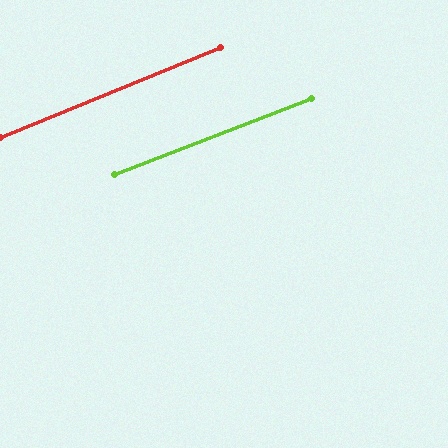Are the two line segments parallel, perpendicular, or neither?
Parallel — their directions differ by only 1.1°.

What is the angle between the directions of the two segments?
Approximately 1 degree.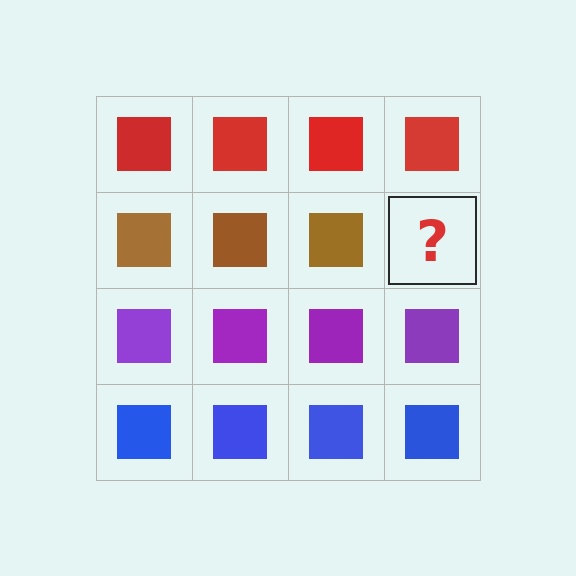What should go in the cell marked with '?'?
The missing cell should contain a brown square.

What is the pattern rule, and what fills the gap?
The rule is that each row has a consistent color. The gap should be filled with a brown square.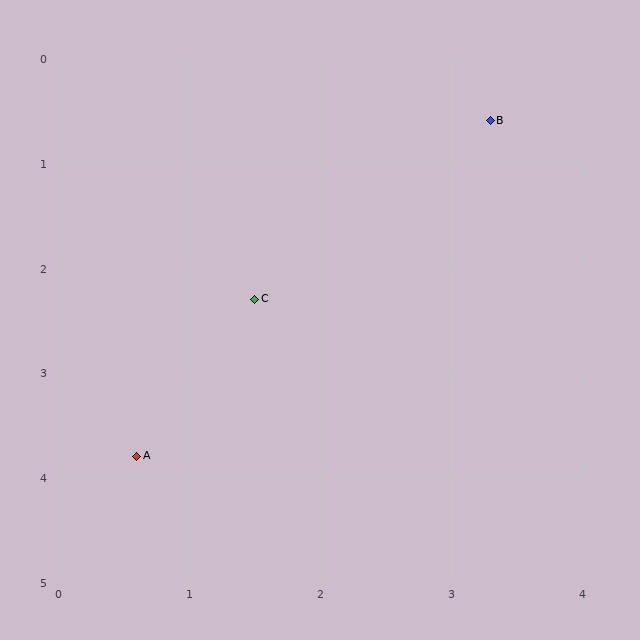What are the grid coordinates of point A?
Point A is at approximately (0.6, 3.8).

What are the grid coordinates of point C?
Point C is at approximately (1.5, 2.3).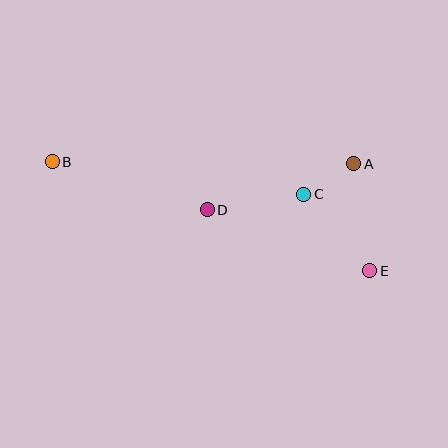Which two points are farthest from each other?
Points B and E are farthest from each other.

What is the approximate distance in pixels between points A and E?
The distance between A and E is approximately 109 pixels.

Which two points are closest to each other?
Points A and C are closest to each other.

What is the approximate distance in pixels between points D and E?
The distance between D and E is approximately 174 pixels.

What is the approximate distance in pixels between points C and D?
The distance between C and D is approximately 98 pixels.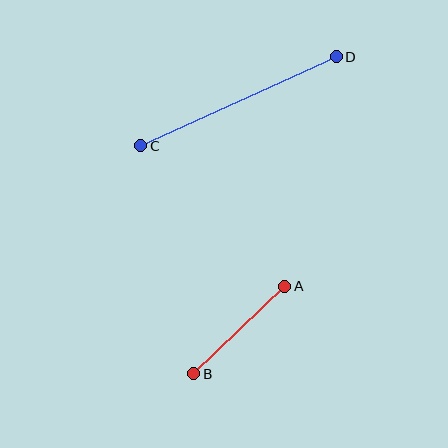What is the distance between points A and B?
The distance is approximately 126 pixels.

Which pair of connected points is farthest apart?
Points C and D are farthest apart.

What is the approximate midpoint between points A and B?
The midpoint is at approximately (239, 330) pixels.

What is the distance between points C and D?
The distance is approximately 215 pixels.